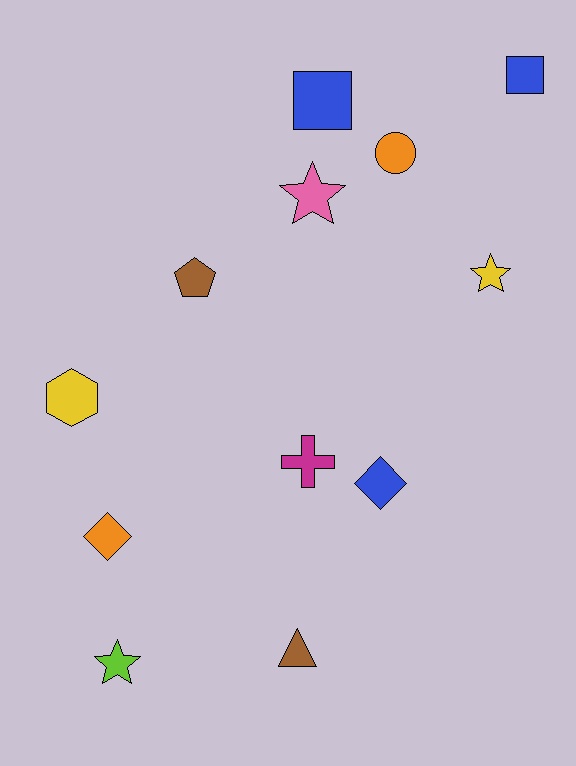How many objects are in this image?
There are 12 objects.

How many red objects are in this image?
There are no red objects.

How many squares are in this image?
There are 2 squares.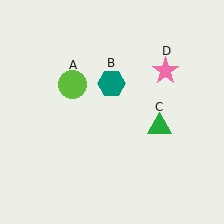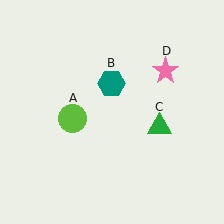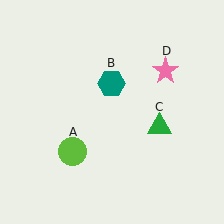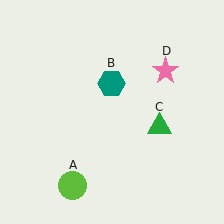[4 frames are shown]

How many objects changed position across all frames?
1 object changed position: lime circle (object A).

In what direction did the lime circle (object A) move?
The lime circle (object A) moved down.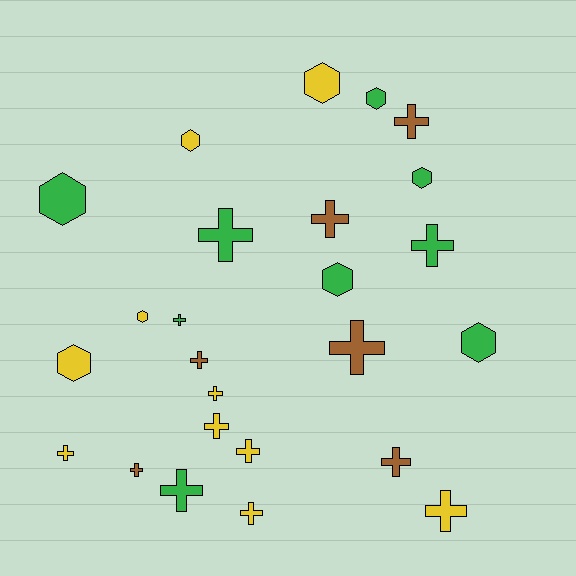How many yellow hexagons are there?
There are 4 yellow hexagons.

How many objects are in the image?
There are 25 objects.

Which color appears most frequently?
Yellow, with 10 objects.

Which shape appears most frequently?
Cross, with 16 objects.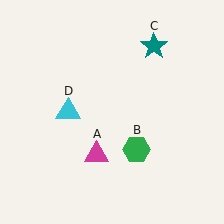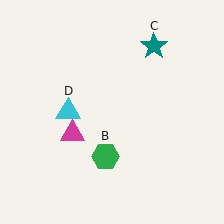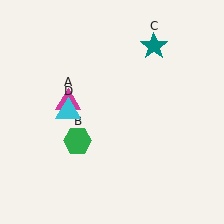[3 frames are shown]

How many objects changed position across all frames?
2 objects changed position: magenta triangle (object A), green hexagon (object B).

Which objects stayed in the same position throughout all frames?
Teal star (object C) and cyan triangle (object D) remained stationary.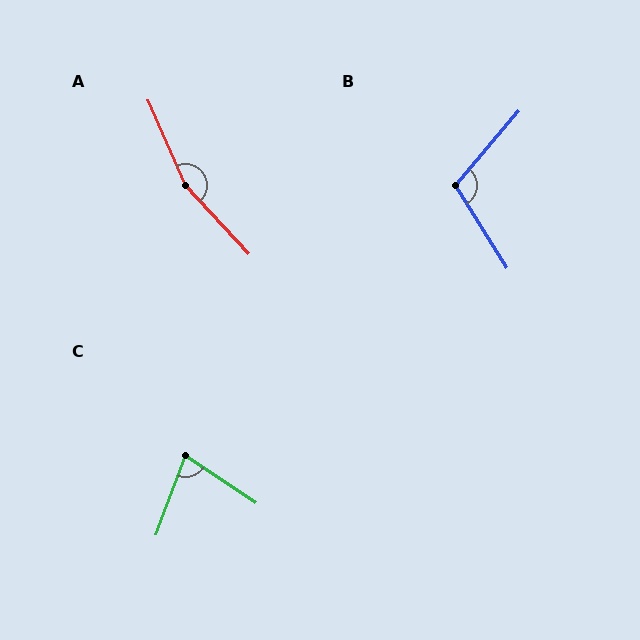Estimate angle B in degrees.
Approximately 107 degrees.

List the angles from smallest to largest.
C (77°), B (107°), A (161°).